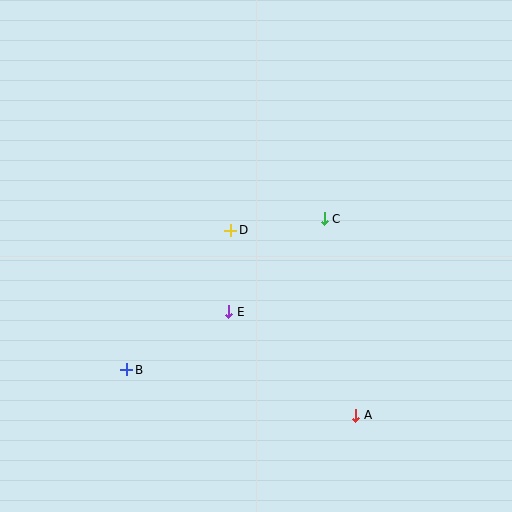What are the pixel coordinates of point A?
Point A is at (356, 415).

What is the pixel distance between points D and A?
The distance between D and A is 223 pixels.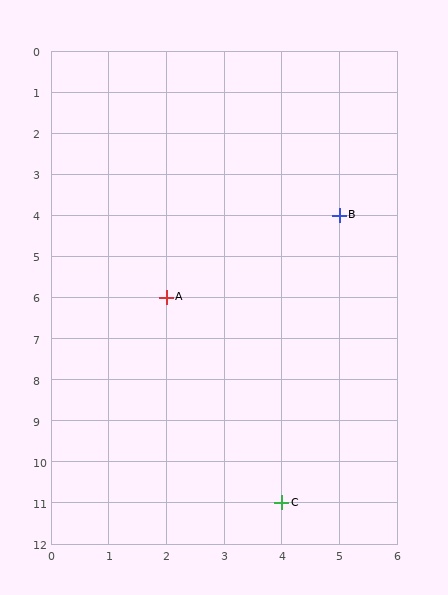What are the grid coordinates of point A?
Point A is at grid coordinates (2, 6).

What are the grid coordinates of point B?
Point B is at grid coordinates (5, 4).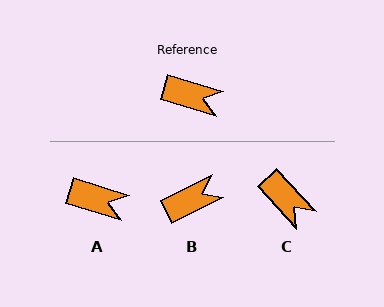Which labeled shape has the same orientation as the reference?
A.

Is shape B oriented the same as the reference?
No, it is off by about 44 degrees.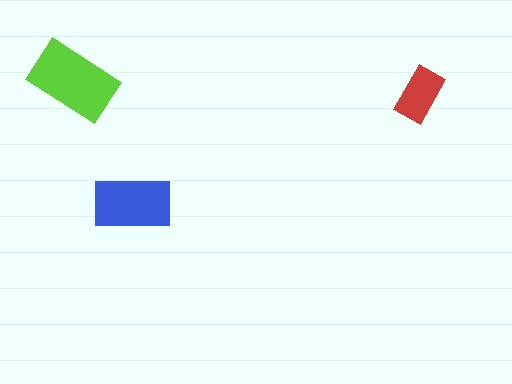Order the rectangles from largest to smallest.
the lime one, the blue one, the red one.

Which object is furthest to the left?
The lime rectangle is leftmost.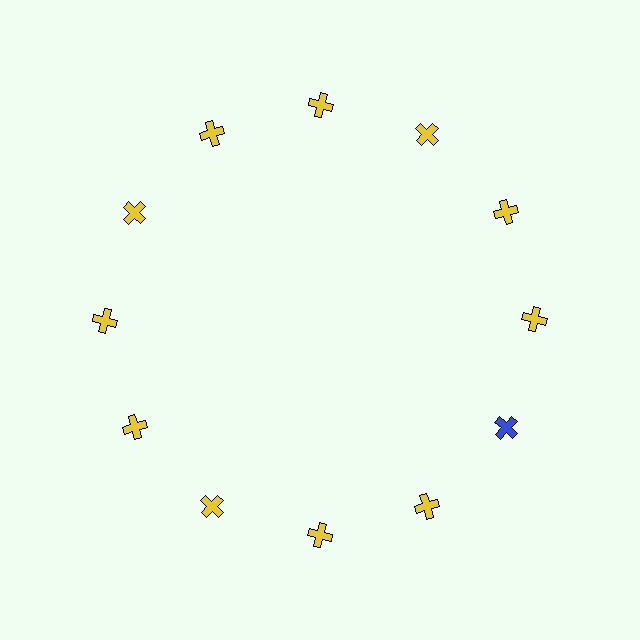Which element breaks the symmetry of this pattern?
The blue cross at roughly the 4 o'clock position breaks the symmetry. All other shapes are yellow crosses.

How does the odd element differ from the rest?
It has a different color: blue instead of yellow.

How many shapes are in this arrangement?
There are 12 shapes arranged in a ring pattern.